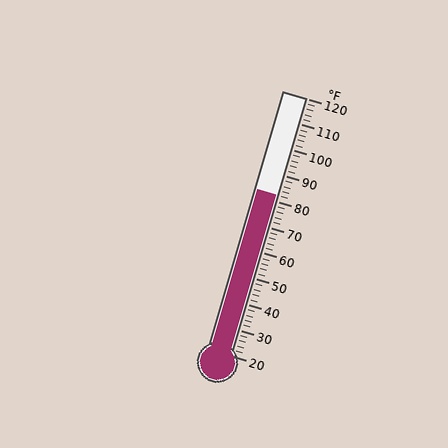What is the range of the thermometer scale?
The thermometer scale ranges from 20°F to 120°F.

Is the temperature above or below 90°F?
The temperature is below 90°F.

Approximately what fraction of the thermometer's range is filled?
The thermometer is filled to approximately 60% of its range.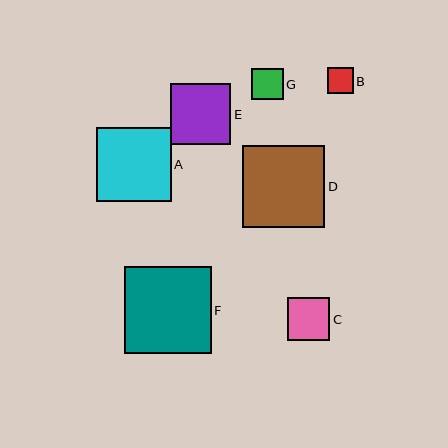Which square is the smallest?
Square B is the smallest with a size of approximately 26 pixels.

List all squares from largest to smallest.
From largest to smallest: F, D, A, E, C, G, B.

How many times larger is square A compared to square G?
Square A is approximately 2.4 times the size of square G.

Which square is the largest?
Square F is the largest with a size of approximately 87 pixels.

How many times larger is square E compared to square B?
Square E is approximately 2.4 times the size of square B.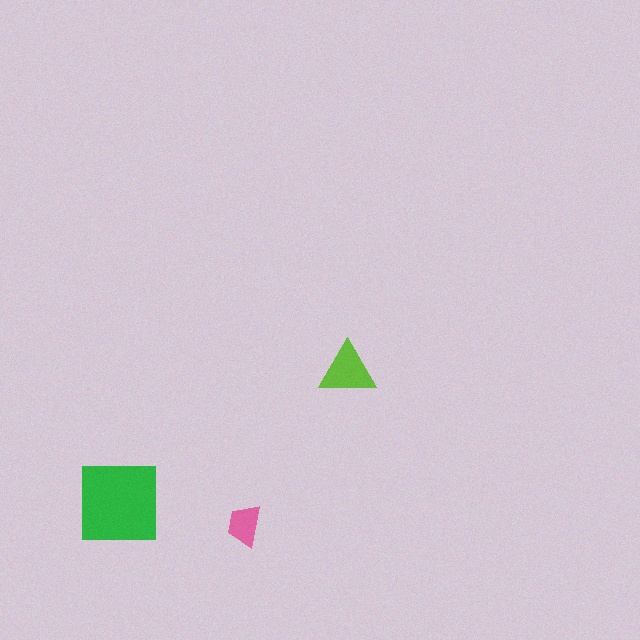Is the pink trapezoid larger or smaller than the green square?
Smaller.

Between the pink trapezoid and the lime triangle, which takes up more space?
The lime triangle.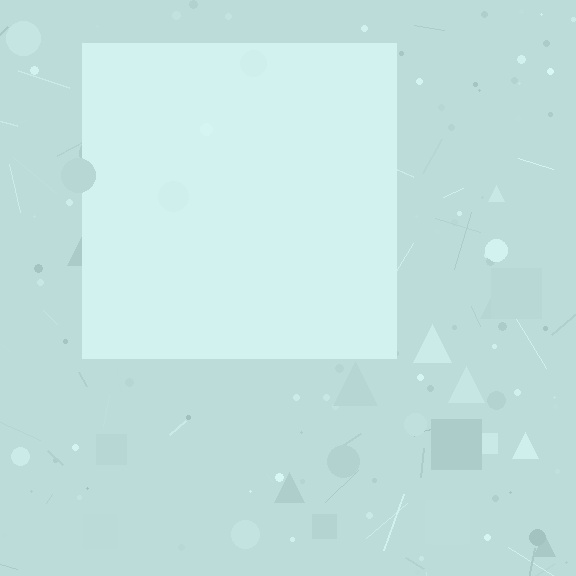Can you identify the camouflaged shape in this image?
The camouflaged shape is a square.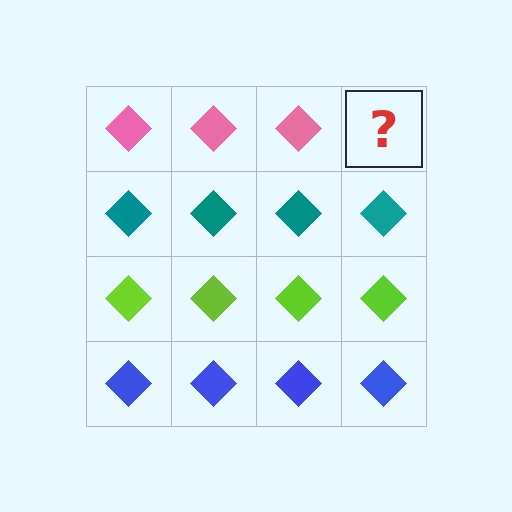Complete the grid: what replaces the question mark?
The question mark should be replaced with a pink diamond.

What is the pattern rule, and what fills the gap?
The rule is that each row has a consistent color. The gap should be filled with a pink diamond.